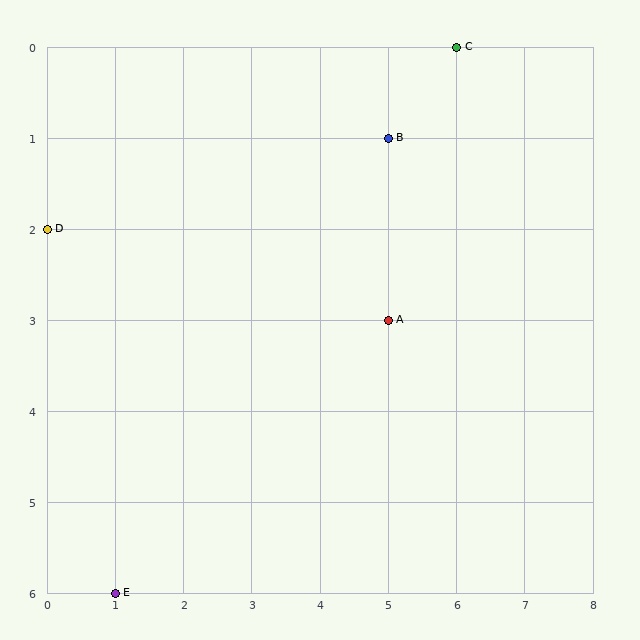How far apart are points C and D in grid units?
Points C and D are 6 columns and 2 rows apart (about 6.3 grid units diagonally).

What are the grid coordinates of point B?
Point B is at grid coordinates (5, 1).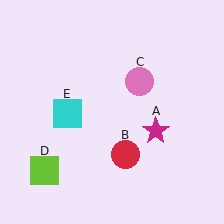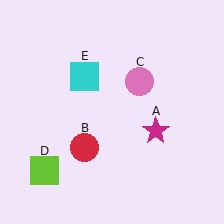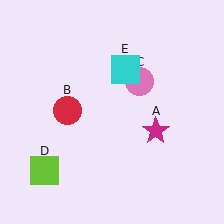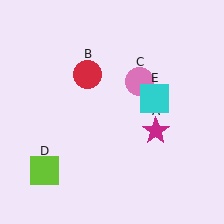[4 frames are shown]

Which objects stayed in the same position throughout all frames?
Magenta star (object A) and pink circle (object C) and lime square (object D) remained stationary.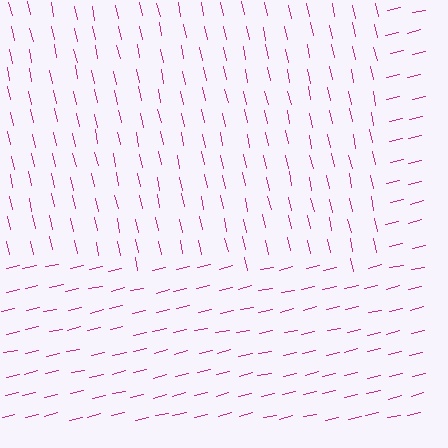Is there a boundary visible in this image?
Yes, there is a texture boundary formed by a change in line orientation.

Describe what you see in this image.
The image is filled with small magenta line segments. A rectangle region in the image has lines oriented differently from the surrounding lines, creating a visible texture boundary.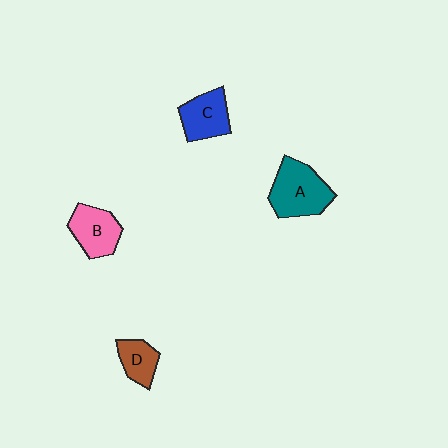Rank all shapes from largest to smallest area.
From largest to smallest: A (teal), B (pink), C (blue), D (brown).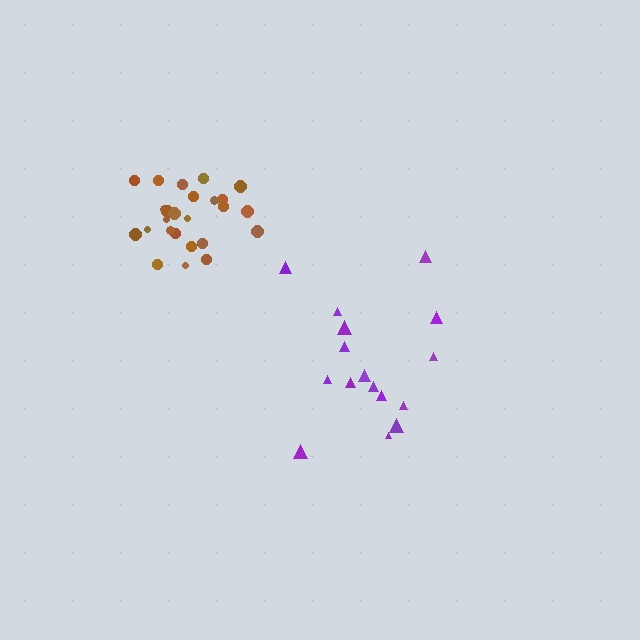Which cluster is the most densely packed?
Brown.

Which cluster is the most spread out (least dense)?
Purple.